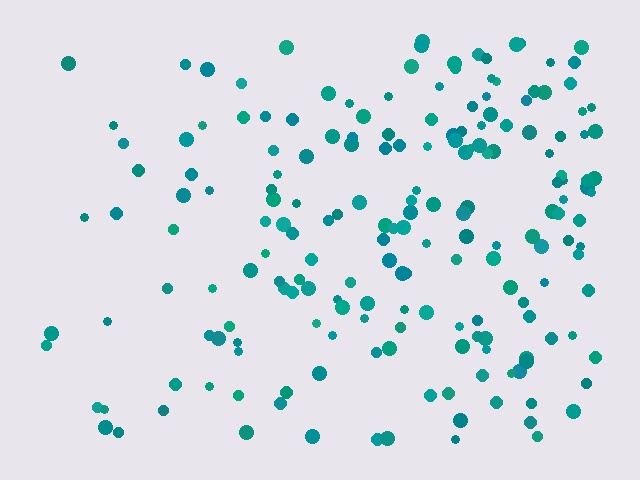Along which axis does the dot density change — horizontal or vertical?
Horizontal.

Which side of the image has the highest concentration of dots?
The right.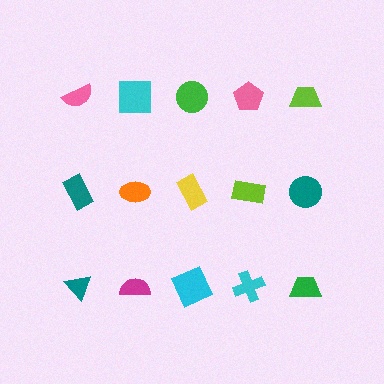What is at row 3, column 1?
A teal triangle.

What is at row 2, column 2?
An orange ellipse.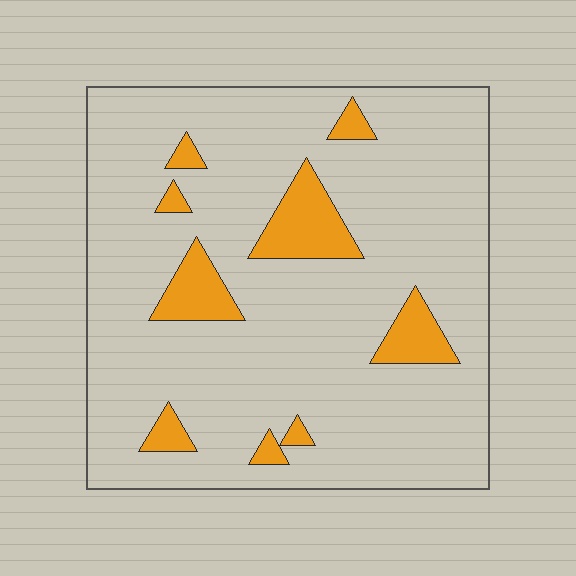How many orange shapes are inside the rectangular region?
9.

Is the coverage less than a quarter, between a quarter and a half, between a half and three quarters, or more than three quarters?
Less than a quarter.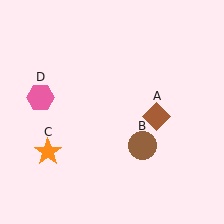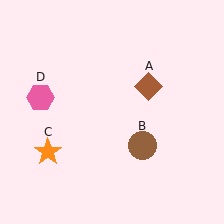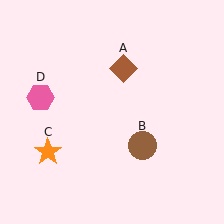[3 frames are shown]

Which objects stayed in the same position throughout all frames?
Brown circle (object B) and orange star (object C) and pink hexagon (object D) remained stationary.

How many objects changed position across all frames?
1 object changed position: brown diamond (object A).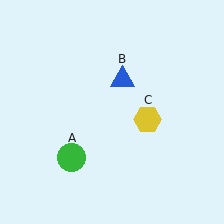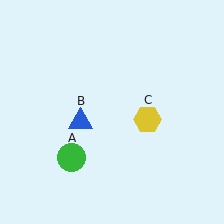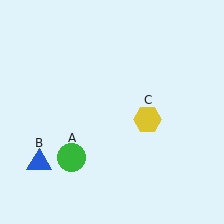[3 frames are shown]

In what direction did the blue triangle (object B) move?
The blue triangle (object B) moved down and to the left.